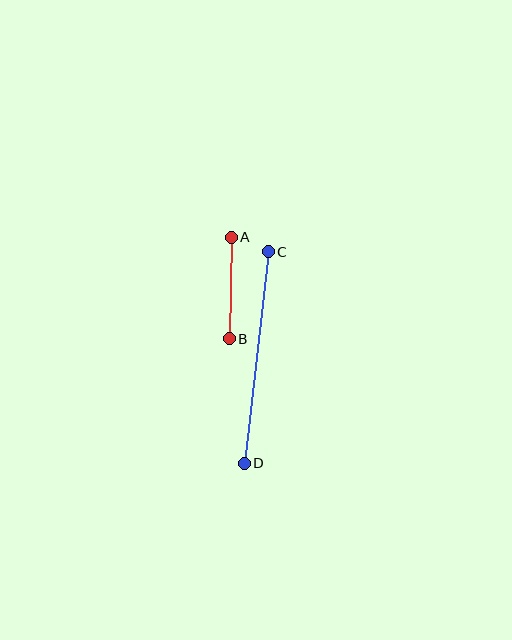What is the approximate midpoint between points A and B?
The midpoint is at approximately (230, 288) pixels.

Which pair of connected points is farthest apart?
Points C and D are farthest apart.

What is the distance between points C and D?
The distance is approximately 213 pixels.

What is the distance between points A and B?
The distance is approximately 102 pixels.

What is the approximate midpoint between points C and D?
The midpoint is at approximately (256, 357) pixels.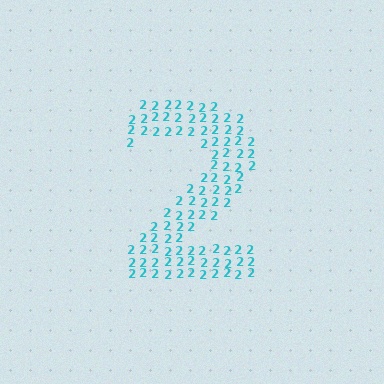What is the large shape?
The large shape is the digit 2.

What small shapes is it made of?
It is made of small digit 2's.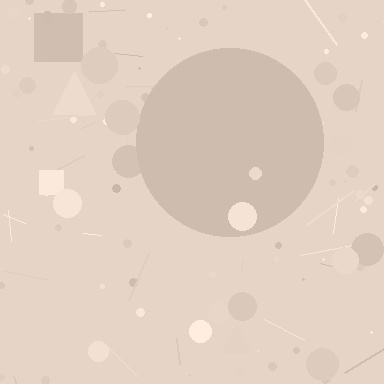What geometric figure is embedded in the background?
A circle is embedded in the background.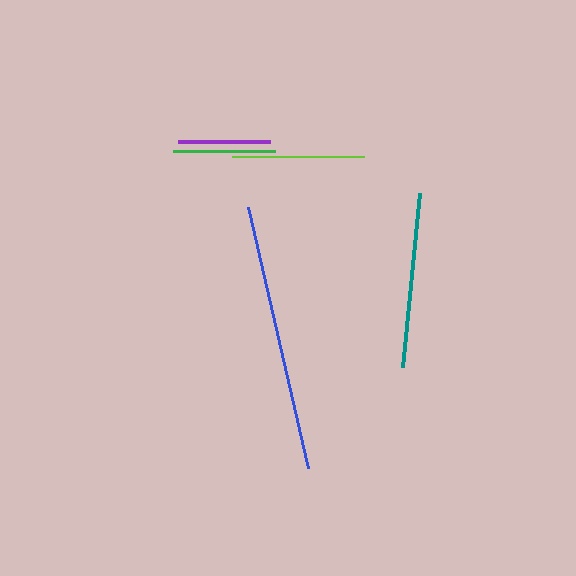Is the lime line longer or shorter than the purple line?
The lime line is longer than the purple line.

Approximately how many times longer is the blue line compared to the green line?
The blue line is approximately 2.6 times the length of the green line.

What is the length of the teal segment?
The teal segment is approximately 175 pixels long.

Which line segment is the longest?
The blue line is the longest at approximately 268 pixels.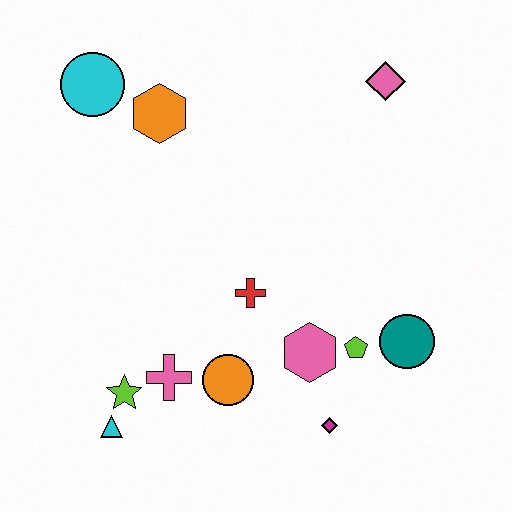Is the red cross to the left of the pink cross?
No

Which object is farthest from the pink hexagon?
The cyan circle is farthest from the pink hexagon.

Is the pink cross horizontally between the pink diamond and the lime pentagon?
No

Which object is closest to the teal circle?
The lime pentagon is closest to the teal circle.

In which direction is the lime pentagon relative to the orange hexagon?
The lime pentagon is below the orange hexagon.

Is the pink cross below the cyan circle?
Yes